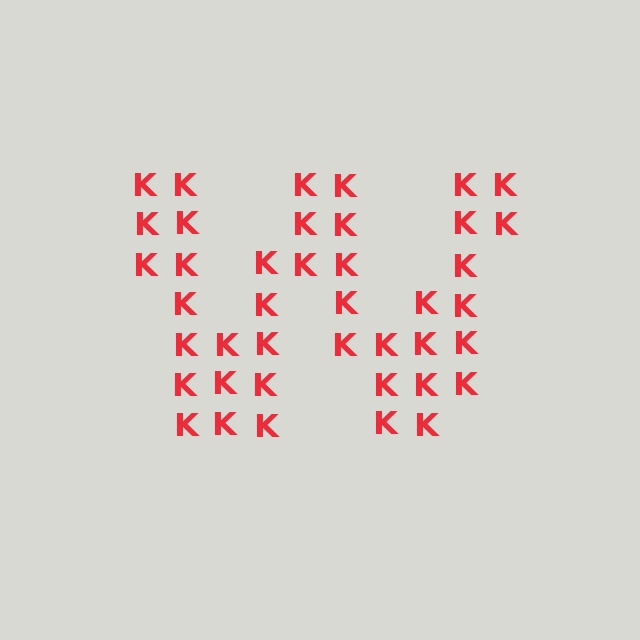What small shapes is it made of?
It is made of small letter K's.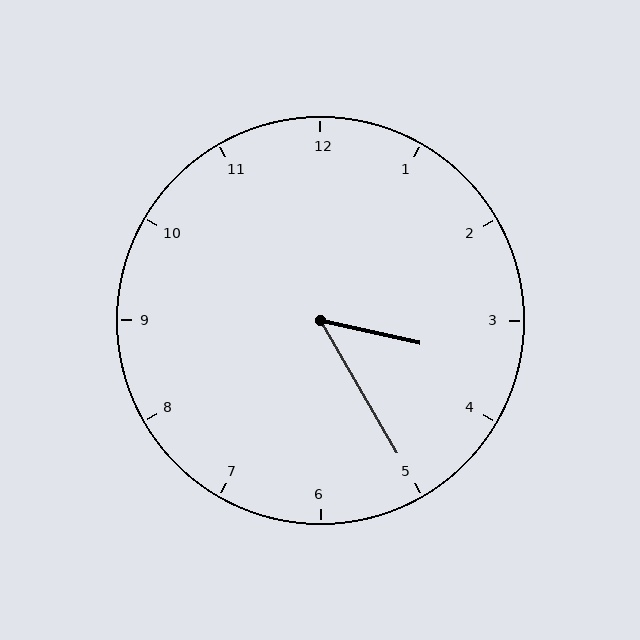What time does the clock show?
3:25.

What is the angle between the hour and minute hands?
Approximately 48 degrees.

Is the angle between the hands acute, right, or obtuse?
It is acute.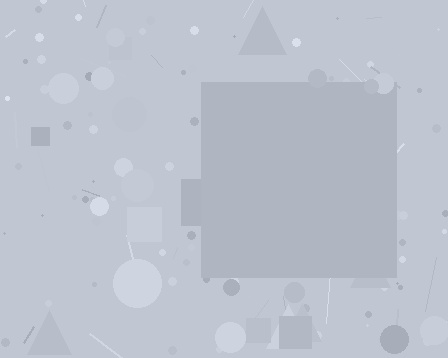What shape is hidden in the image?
A square is hidden in the image.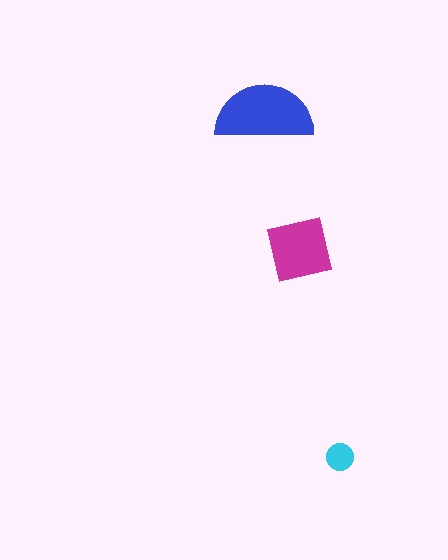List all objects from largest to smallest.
The blue semicircle, the magenta square, the cyan circle.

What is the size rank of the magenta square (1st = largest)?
2nd.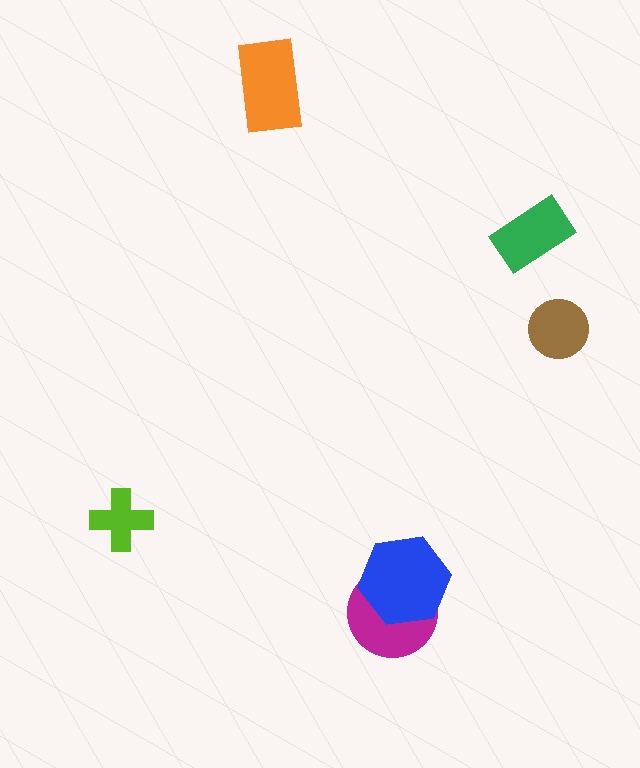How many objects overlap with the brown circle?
0 objects overlap with the brown circle.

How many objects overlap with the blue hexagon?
1 object overlaps with the blue hexagon.